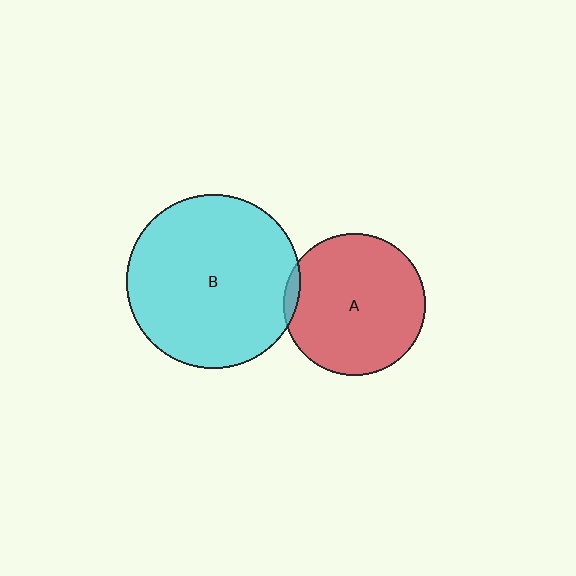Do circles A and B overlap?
Yes.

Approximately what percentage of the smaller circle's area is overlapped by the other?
Approximately 5%.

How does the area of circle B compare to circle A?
Approximately 1.5 times.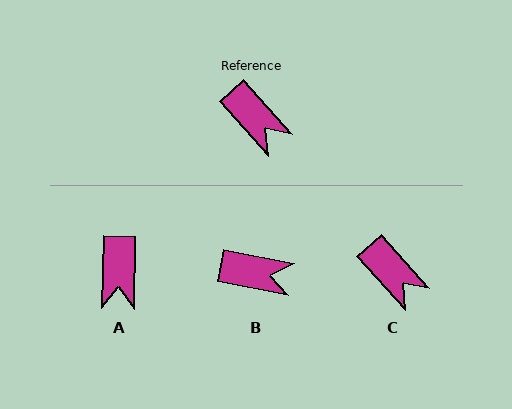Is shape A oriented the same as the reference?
No, it is off by about 43 degrees.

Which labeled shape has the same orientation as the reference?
C.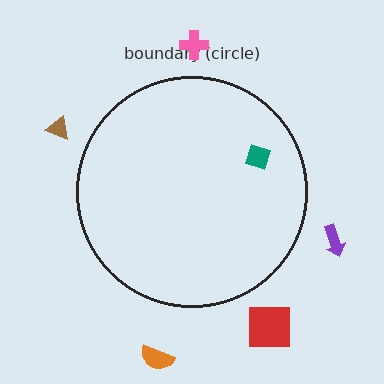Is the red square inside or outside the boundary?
Outside.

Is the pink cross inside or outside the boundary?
Outside.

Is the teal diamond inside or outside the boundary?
Inside.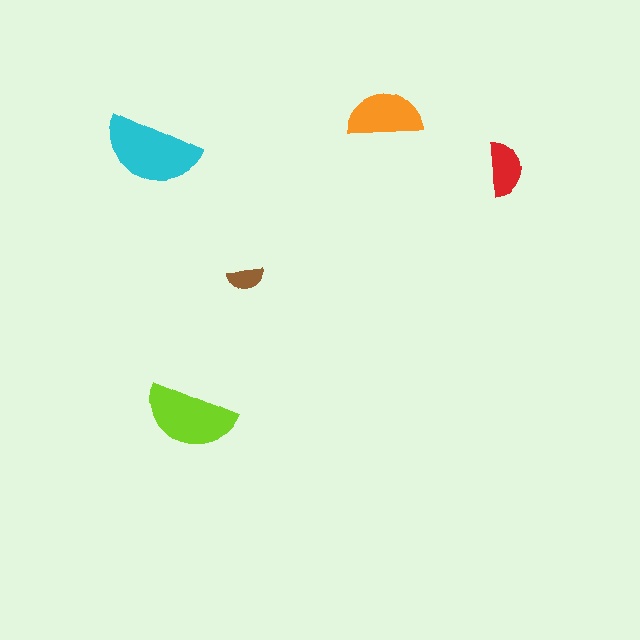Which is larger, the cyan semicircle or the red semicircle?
The cyan one.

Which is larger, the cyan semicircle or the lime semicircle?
The cyan one.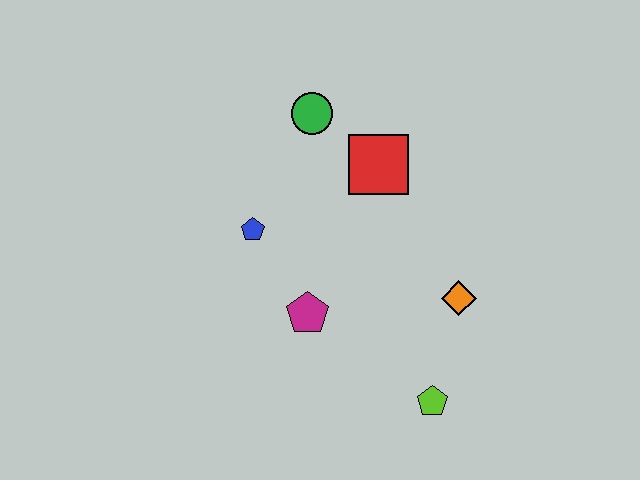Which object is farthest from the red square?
The lime pentagon is farthest from the red square.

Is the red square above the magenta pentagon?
Yes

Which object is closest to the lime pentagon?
The orange diamond is closest to the lime pentagon.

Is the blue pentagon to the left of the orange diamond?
Yes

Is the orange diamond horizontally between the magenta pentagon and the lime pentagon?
No